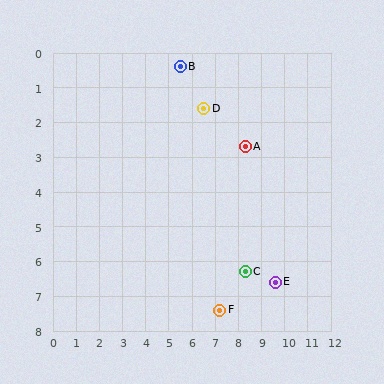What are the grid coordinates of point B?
Point B is at approximately (5.5, 0.4).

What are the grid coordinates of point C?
Point C is at approximately (8.3, 6.3).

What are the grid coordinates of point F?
Point F is at approximately (7.2, 7.4).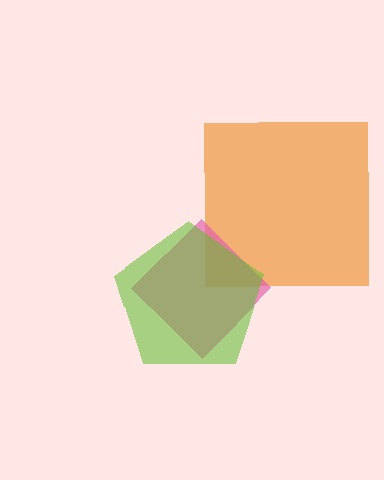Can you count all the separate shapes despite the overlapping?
Yes, there are 3 separate shapes.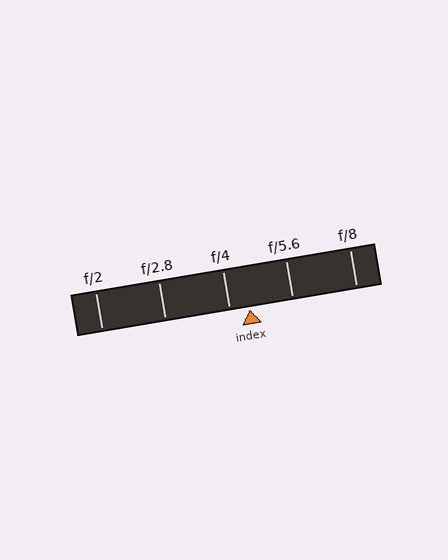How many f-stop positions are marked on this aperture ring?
There are 5 f-stop positions marked.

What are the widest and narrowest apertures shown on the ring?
The widest aperture shown is f/2 and the narrowest is f/8.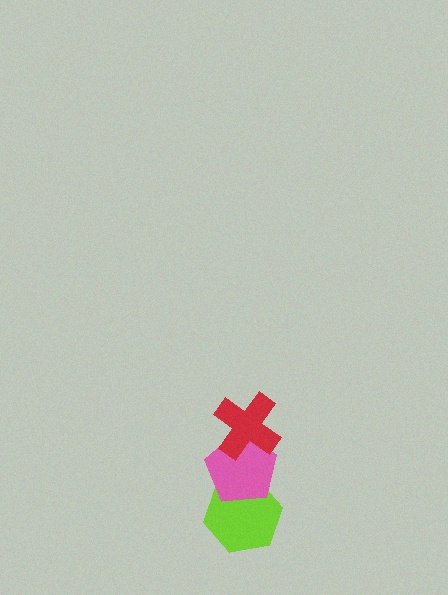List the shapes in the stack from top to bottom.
From top to bottom: the red cross, the pink pentagon, the lime hexagon.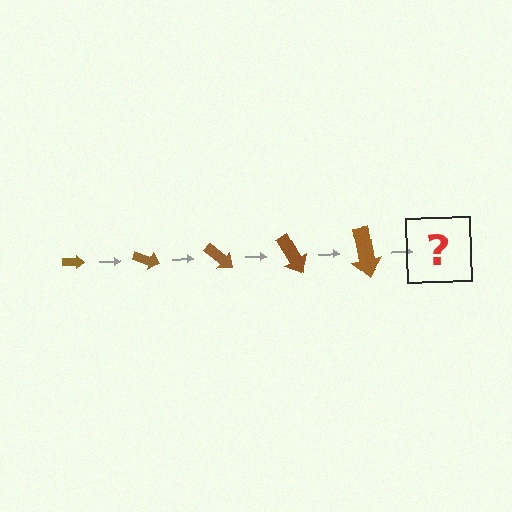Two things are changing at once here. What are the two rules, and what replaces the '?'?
The two rules are that the arrow grows larger each step and it rotates 20 degrees each step. The '?' should be an arrow, larger than the previous one and rotated 100 degrees from the start.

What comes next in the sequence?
The next element should be an arrow, larger than the previous one and rotated 100 degrees from the start.